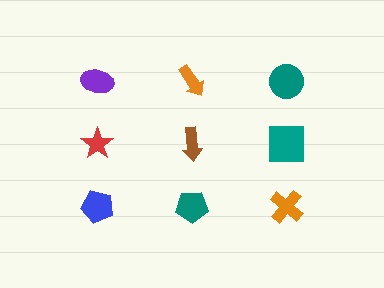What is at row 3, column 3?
An orange cross.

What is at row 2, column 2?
A brown arrow.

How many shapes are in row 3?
3 shapes.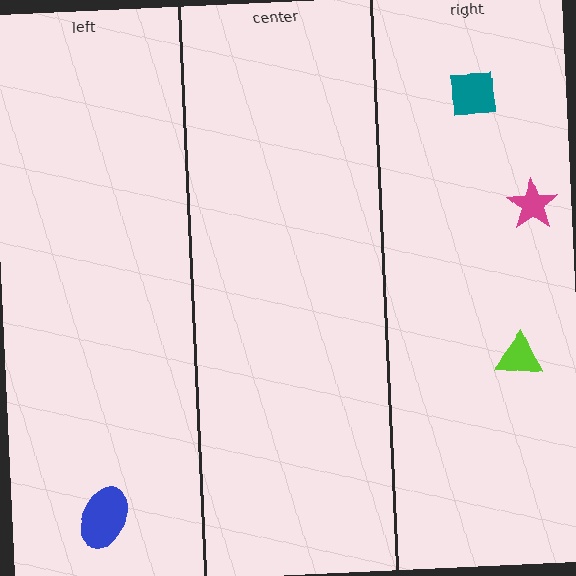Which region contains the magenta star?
The right region.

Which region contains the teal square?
The right region.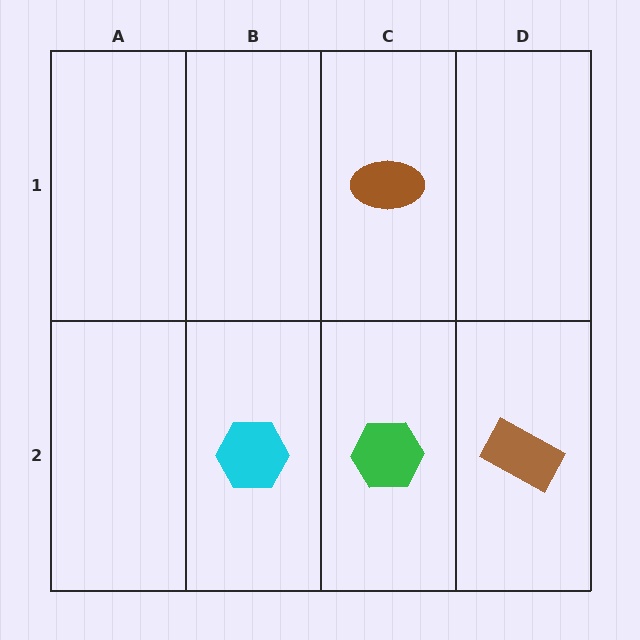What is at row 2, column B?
A cyan hexagon.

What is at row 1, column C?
A brown ellipse.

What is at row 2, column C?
A green hexagon.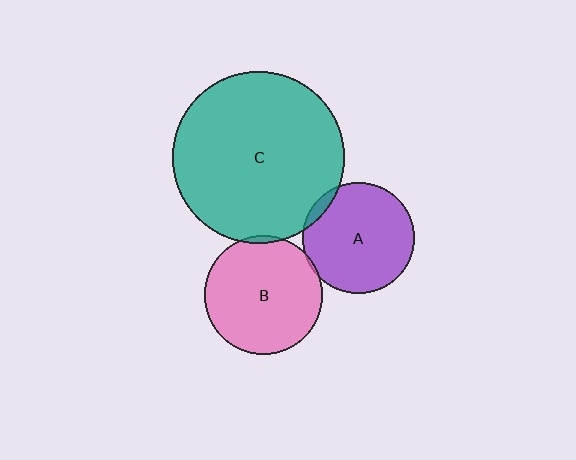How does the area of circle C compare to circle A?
Approximately 2.4 times.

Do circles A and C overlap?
Yes.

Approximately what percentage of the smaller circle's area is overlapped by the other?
Approximately 5%.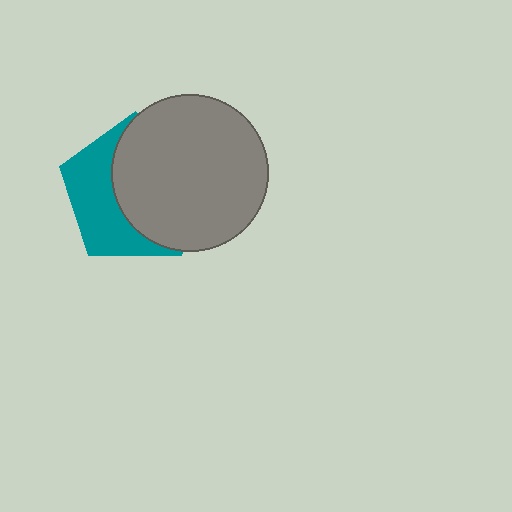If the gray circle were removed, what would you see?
You would see the complete teal pentagon.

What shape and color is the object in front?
The object in front is a gray circle.